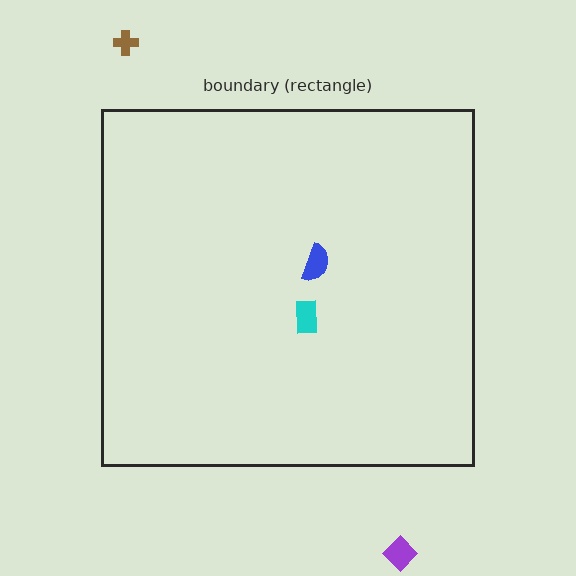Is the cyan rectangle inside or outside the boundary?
Inside.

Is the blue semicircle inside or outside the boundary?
Inside.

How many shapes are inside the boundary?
2 inside, 2 outside.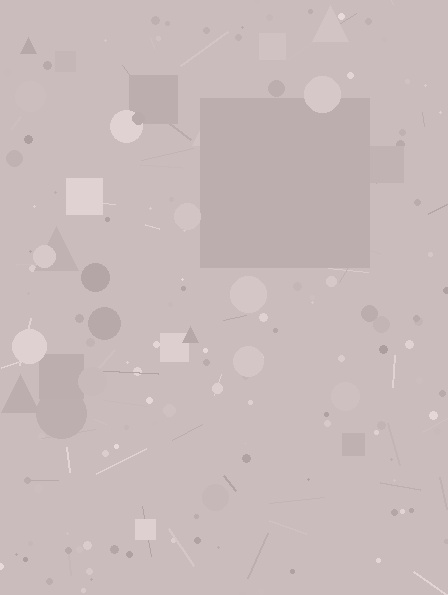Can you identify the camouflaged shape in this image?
The camouflaged shape is a square.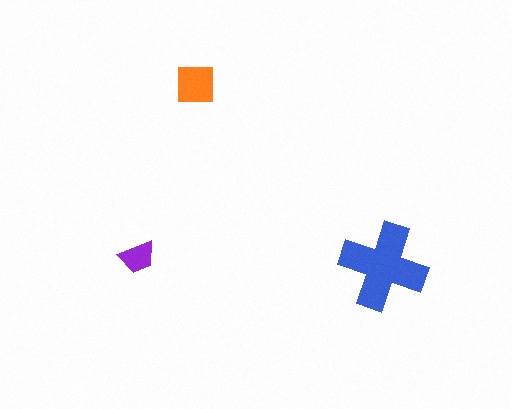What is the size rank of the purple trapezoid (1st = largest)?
3rd.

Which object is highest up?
The orange square is topmost.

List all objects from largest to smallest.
The blue cross, the orange square, the purple trapezoid.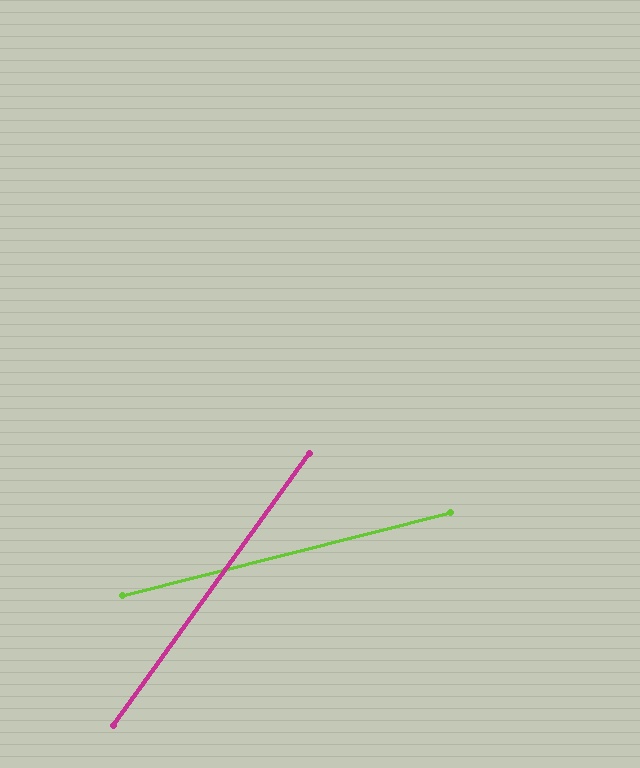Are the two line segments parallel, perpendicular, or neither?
Neither parallel nor perpendicular — they differ by about 40°.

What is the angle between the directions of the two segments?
Approximately 40 degrees.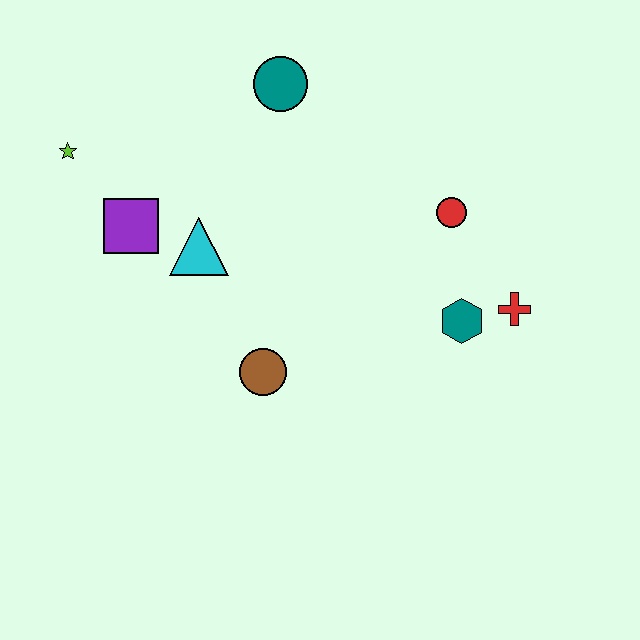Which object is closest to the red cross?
The teal hexagon is closest to the red cross.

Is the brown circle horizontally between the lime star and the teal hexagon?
Yes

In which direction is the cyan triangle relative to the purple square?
The cyan triangle is to the right of the purple square.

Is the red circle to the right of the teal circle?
Yes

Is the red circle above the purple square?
Yes